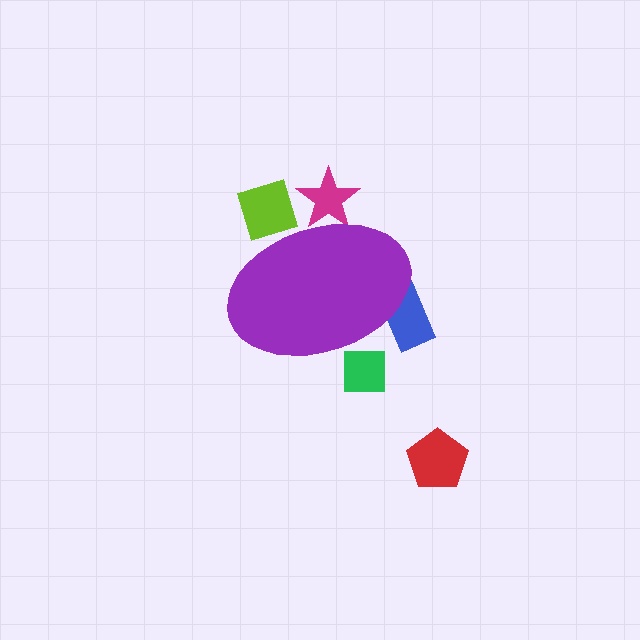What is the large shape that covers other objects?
A purple ellipse.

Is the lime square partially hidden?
Yes, the lime square is partially hidden behind the purple ellipse.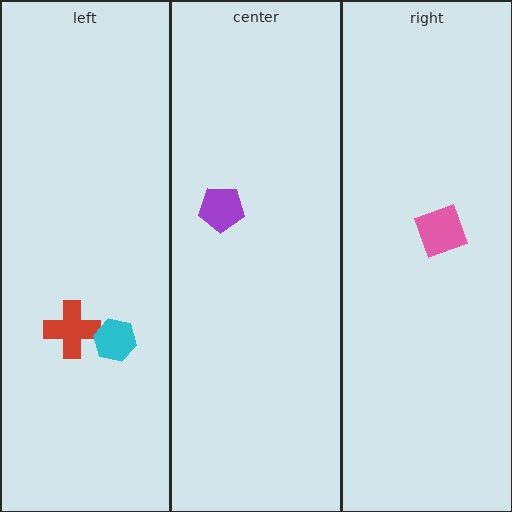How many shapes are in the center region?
1.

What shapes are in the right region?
The pink diamond.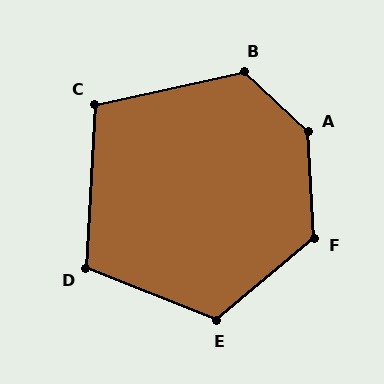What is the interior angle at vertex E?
Approximately 118 degrees (obtuse).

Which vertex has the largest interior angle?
A, at approximately 136 degrees.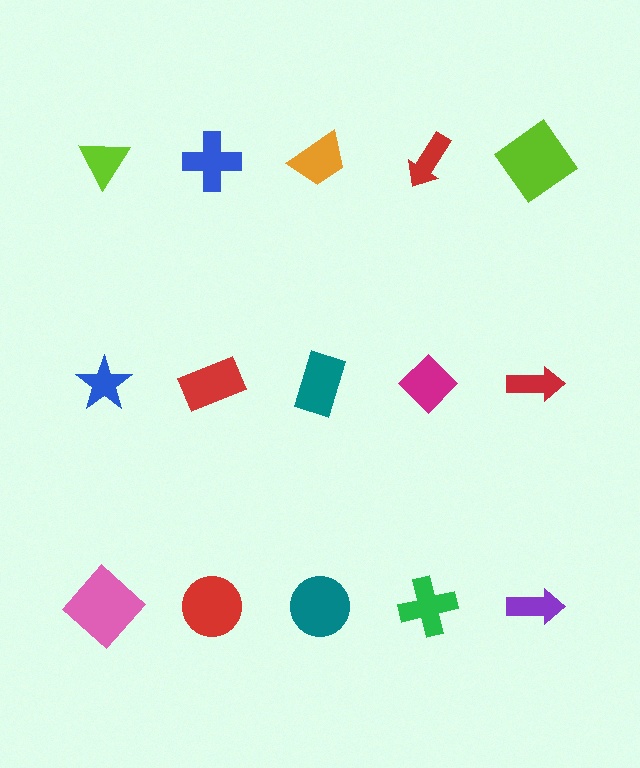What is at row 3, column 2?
A red circle.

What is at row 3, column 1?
A pink diamond.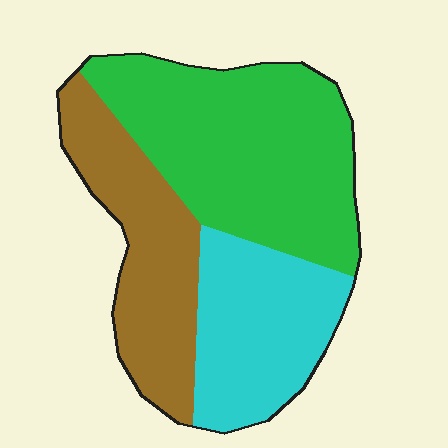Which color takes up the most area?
Green, at roughly 45%.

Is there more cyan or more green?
Green.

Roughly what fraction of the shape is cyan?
Cyan covers around 25% of the shape.